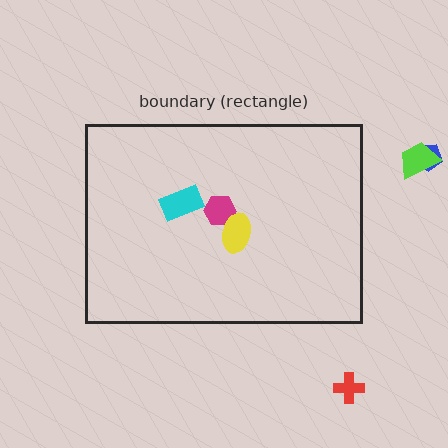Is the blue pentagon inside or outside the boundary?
Outside.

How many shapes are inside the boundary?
4 inside, 3 outside.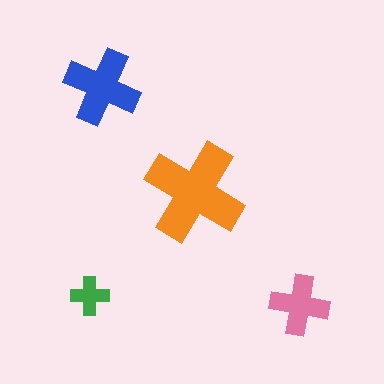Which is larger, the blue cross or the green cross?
The blue one.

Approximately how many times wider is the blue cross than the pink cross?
About 1.5 times wider.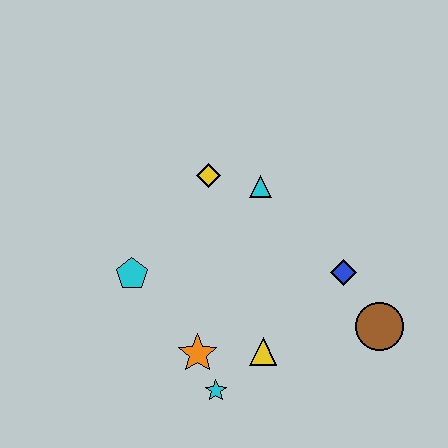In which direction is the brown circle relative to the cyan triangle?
The brown circle is below the cyan triangle.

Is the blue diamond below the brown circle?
No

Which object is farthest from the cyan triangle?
The cyan star is farthest from the cyan triangle.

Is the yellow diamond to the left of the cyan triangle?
Yes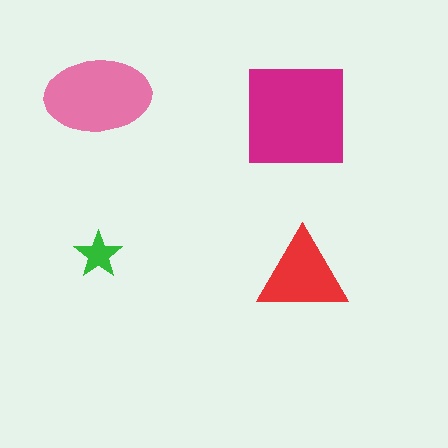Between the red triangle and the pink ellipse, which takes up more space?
The pink ellipse.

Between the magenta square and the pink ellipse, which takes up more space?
The magenta square.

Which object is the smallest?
The green star.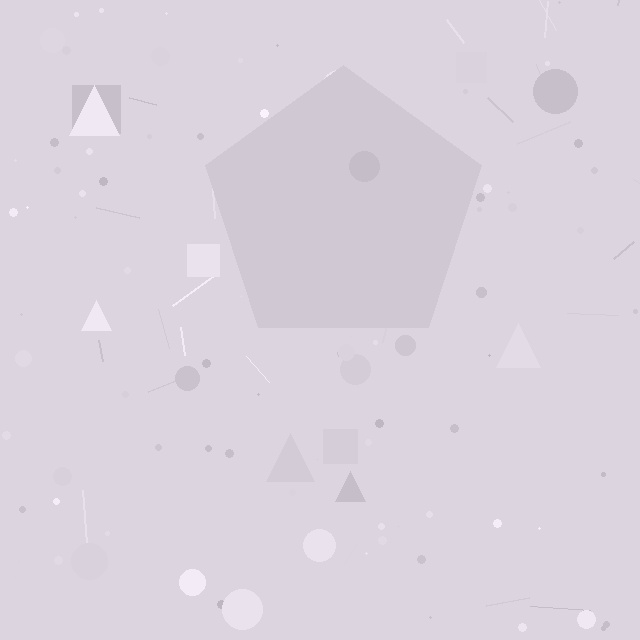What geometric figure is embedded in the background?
A pentagon is embedded in the background.